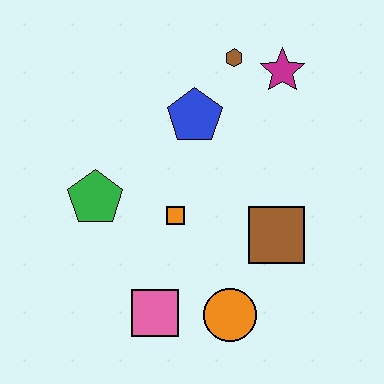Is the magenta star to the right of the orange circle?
Yes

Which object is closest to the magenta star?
The brown hexagon is closest to the magenta star.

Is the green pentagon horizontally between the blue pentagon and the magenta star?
No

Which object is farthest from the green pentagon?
The magenta star is farthest from the green pentagon.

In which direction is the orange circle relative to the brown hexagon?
The orange circle is below the brown hexagon.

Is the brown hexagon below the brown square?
No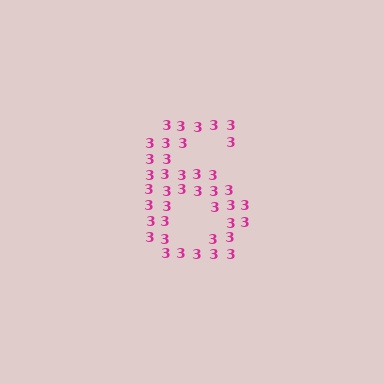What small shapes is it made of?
It is made of small digit 3's.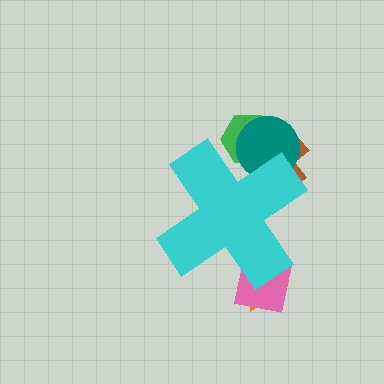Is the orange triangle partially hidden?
Yes, the orange triangle is partially hidden behind the cyan cross.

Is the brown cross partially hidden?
Yes, the brown cross is partially hidden behind the cyan cross.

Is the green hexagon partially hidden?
Yes, the green hexagon is partially hidden behind the cyan cross.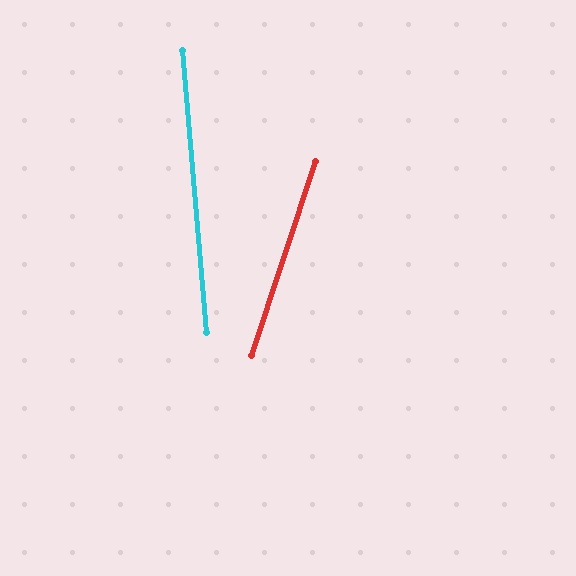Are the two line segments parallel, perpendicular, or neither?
Neither parallel nor perpendicular — they differ by about 23°.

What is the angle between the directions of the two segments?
Approximately 23 degrees.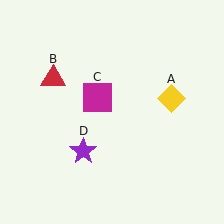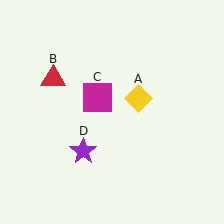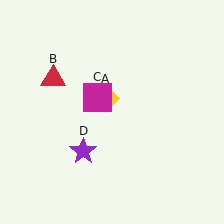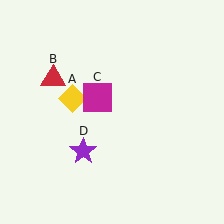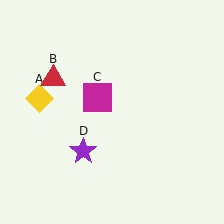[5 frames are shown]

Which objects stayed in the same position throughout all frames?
Red triangle (object B) and magenta square (object C) and purple star (object D) remained stationary.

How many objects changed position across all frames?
1 object changed position: yellow diamond (object A).